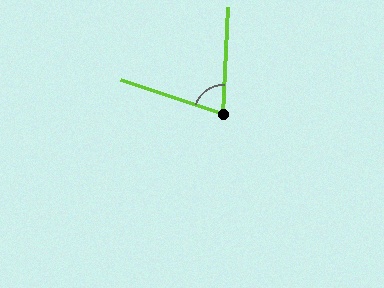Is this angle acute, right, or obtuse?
It is acute.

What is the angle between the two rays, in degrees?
Approximately 74 degrees.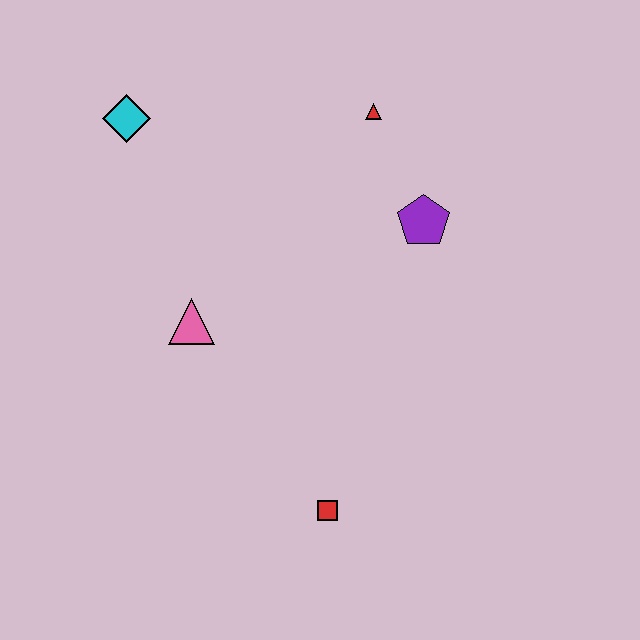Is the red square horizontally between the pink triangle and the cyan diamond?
No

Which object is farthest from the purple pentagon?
The cyan diamond is farthest from the purple pentagon.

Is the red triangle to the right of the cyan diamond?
Yes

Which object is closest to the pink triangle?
The cyan diamond is closest to the pink triangle.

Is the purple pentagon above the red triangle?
No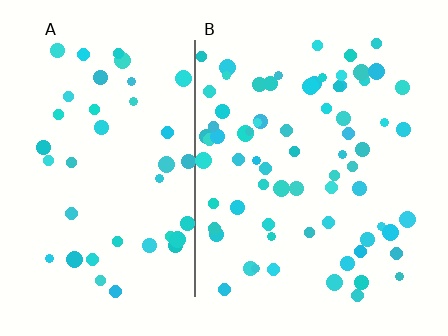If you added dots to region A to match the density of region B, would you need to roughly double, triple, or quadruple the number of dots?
Approximately double.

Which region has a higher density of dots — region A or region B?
B (the right).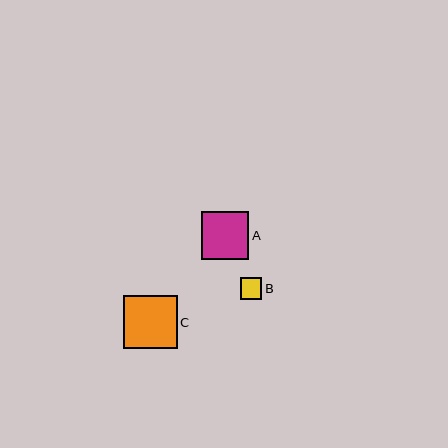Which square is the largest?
Square C is the largest with a size of approximately 54 pixels.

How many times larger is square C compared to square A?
Square C is approximately 1.1 times the size of square A.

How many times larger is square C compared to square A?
Square C is approximately 1.1 times the size of square A.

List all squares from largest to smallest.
From largest to smallest: C, A, B.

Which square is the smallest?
Square B is the smallest with a size of approximately 21 pixels.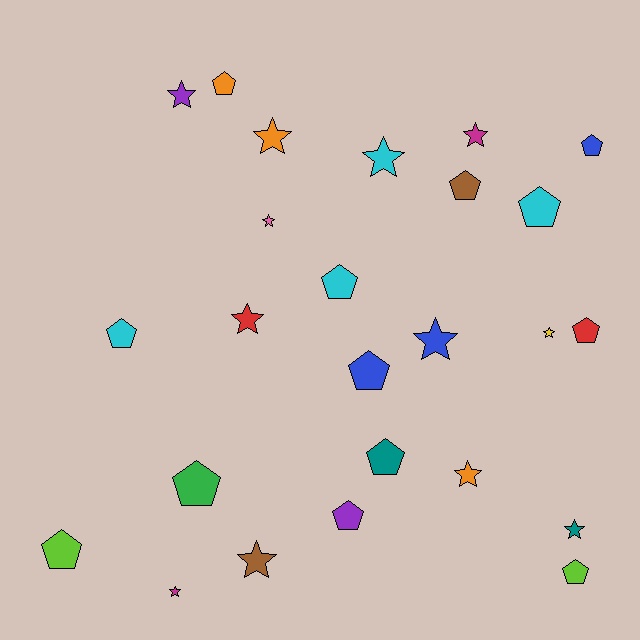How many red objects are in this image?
There are 2 red objects.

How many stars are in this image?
There are 12 stars.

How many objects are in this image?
There are 25 objects.